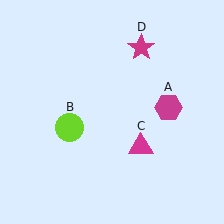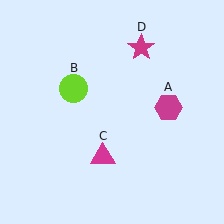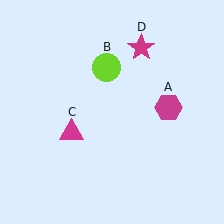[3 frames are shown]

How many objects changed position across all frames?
2 objects changed position: lime circle (object B), magenta triangle (object C).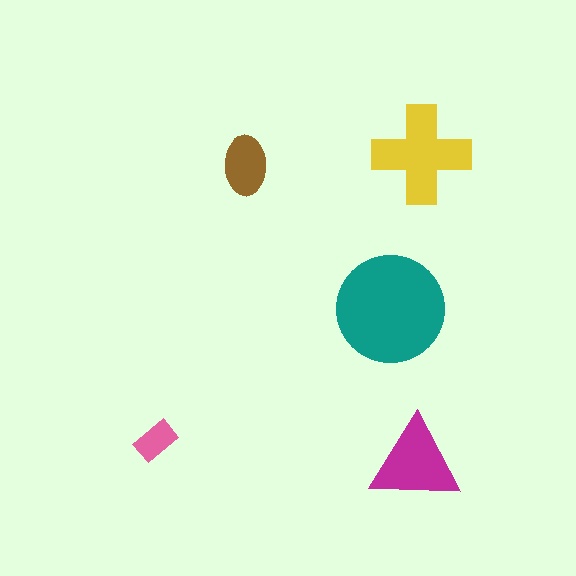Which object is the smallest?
The pink rectangle.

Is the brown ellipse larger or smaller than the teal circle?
Smaller.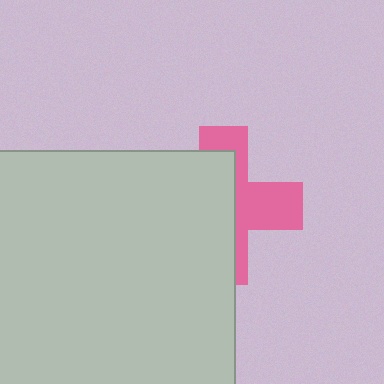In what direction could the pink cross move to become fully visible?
The pink cross could move right. That would shift it out from behind the light gray rectangle entirely.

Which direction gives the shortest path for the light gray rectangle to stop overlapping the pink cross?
Moving left gives the shortest separation.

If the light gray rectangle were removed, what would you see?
You would see the complete pink cross.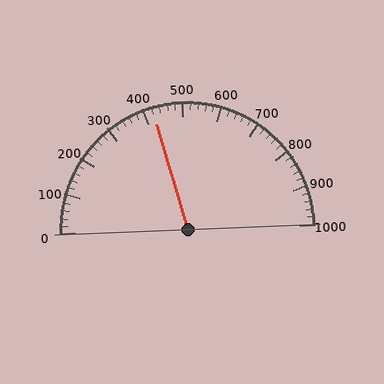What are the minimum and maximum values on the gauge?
The gauge ranges from 0 to 1000.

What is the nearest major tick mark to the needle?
The nearest major tick mark is 400.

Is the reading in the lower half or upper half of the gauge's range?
The reading is in the lower half of the range (0 to 1000).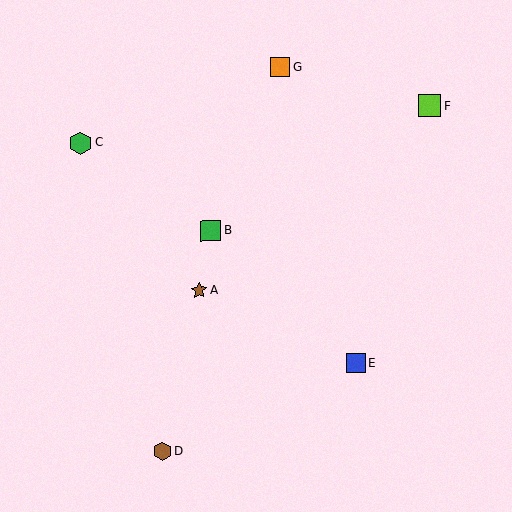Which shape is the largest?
The lime square (labeled F) is the largest.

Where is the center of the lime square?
The center of the lime square is at (429, 106).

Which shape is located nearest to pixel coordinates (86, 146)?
The green hexagon (labeled C) at (81, 143) is nearest to that location.